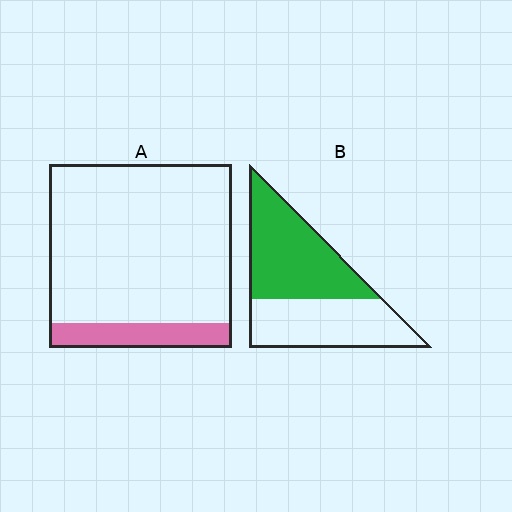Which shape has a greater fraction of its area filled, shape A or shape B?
Shape B.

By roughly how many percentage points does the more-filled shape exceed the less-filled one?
By roughly 40 percentage points (B over A).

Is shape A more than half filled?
No.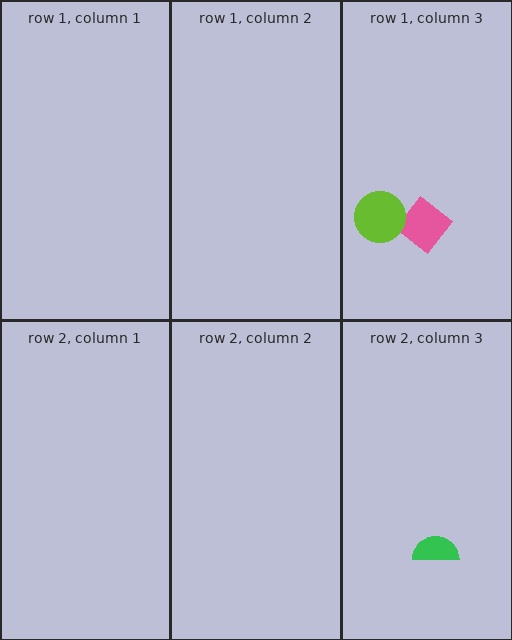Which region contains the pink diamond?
The row 1, column 3 region.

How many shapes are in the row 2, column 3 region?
1.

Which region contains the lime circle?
The row 1, column 3 region.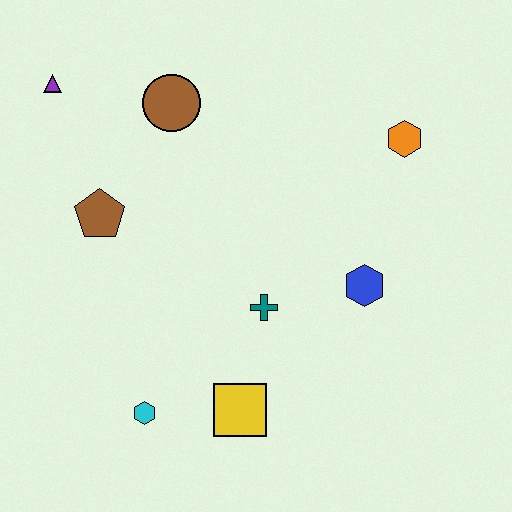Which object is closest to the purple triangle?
The brown circle is closest to the purple triangle.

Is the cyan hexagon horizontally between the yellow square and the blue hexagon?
No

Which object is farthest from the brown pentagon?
The orange hexagon is farthest from the brown pentagon.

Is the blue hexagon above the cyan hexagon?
Yes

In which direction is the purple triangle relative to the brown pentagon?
The purple triangle is above the brown pentagon.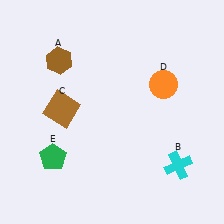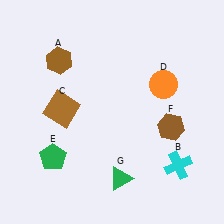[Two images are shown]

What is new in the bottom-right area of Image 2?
A brown hexagon (F) was added in the bottom-right area of Image 2.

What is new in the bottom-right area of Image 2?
A green triangle (G) was added in the bottom-right area of Image 2.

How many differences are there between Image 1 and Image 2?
There are 2 differences between the two images.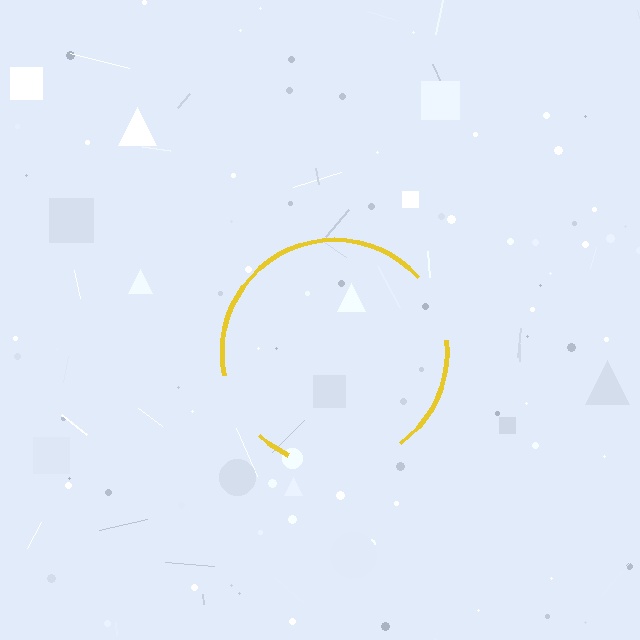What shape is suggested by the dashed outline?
The dashed outline suggests a circle.